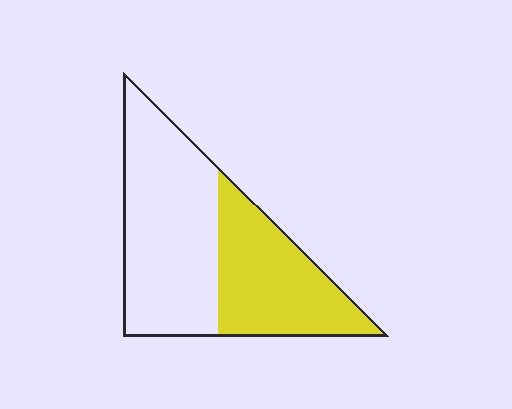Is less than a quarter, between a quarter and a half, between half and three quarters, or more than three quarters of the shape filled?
Between a quarter and a half.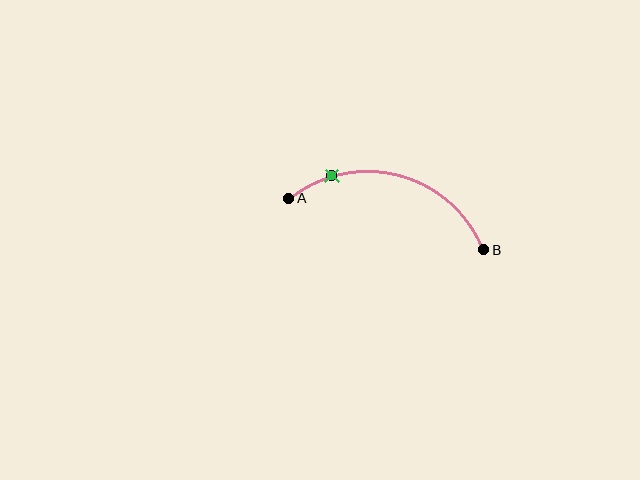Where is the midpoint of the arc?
The arc midpoint is the point on the curve farthest from the straight line joining A and B. It sits above that line.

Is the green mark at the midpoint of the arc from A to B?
No. The green mark lies on the arc but is closer to endpoint A. The arc midpoint would be at the point on the curve equidistant along the arc from both A and B.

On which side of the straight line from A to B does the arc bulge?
The arc bulges above the straight line connecting A and B.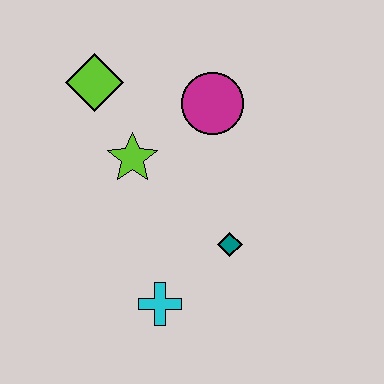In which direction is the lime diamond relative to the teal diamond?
The lime diamond is above the teal diamond.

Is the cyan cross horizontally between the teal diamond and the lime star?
Yes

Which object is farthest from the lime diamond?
The cyan cross is farthest from the lime diamond.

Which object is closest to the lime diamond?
The lime star is closest to the lime diamond.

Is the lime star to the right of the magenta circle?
No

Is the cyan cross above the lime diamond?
No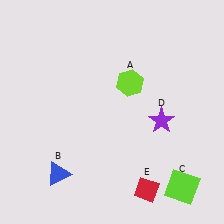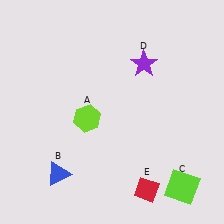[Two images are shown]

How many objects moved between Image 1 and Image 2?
2 objects moved between the two images.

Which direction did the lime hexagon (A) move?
The lime hexagon (A) moved left.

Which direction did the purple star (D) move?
The purple star (D) moved up.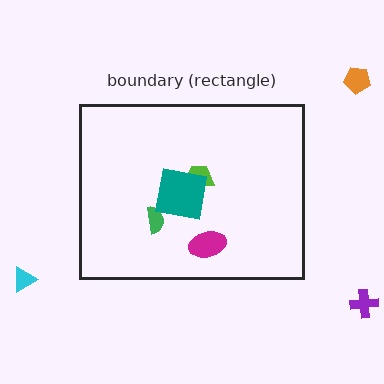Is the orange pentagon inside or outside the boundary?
Outside.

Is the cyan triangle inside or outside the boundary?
Outside.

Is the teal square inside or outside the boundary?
Inside.